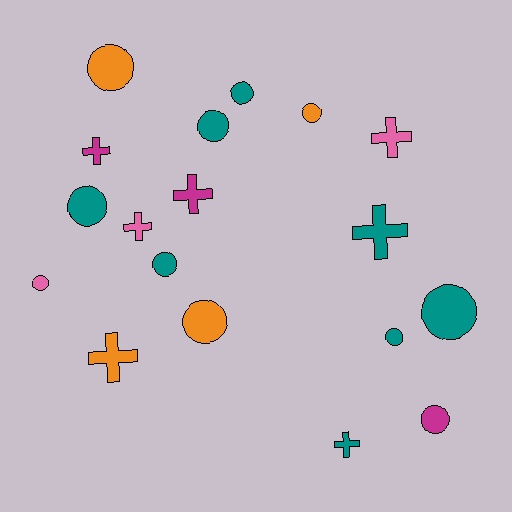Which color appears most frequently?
Teal, with 8 objects.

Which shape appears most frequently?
Circle, with 11 objects.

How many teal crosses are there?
There are 2 teal crosses.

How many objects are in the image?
There are 18 objects.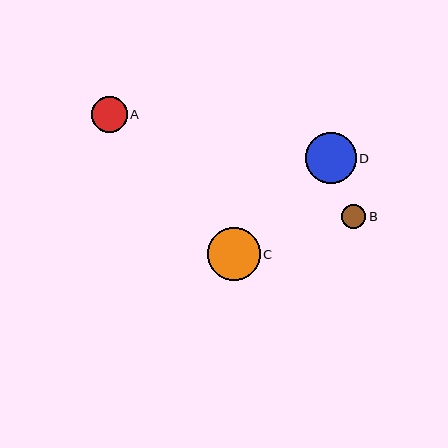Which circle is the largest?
Circle C is the largest with a size of approximately 53 pixels.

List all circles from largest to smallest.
From largest to smallest: C, D, A, B.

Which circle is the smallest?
Circle B is the smallest with a size of approximately 24 pixels.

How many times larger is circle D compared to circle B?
Circle D is approximately 2.1 times the size of circle B.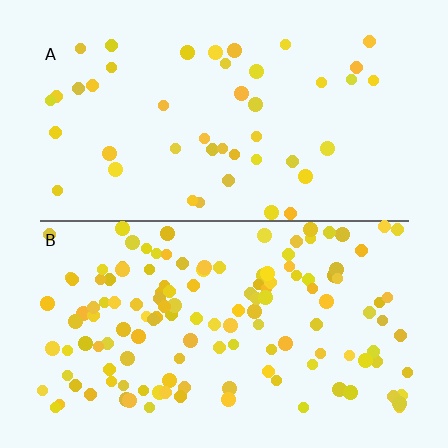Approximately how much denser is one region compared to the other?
Approximately 3.0× — region B over region A.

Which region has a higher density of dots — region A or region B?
B (the bottom).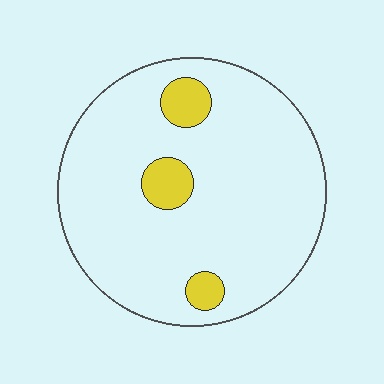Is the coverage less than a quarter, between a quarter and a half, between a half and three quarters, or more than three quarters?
Less than a quarter.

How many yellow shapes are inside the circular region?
3.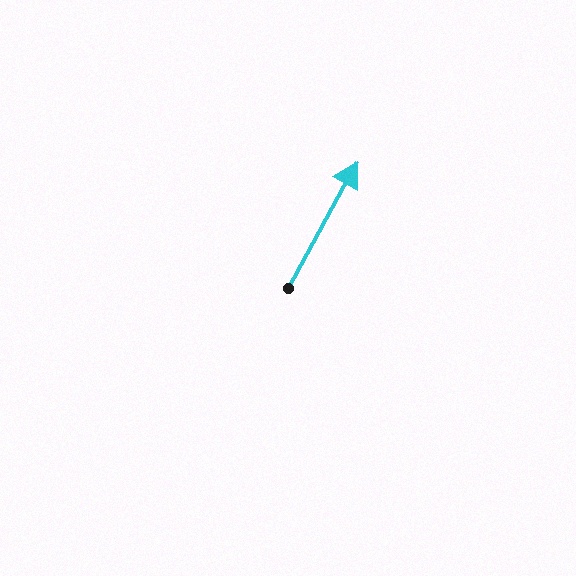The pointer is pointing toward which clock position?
Roughly 1 o'clock.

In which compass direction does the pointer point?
Northeast.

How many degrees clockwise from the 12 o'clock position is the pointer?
Approximately 29 degrees.